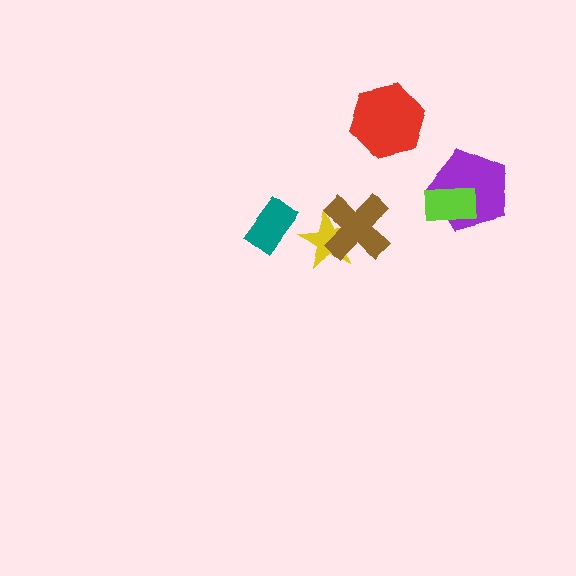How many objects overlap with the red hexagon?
0 objects overlap with the red hexagon.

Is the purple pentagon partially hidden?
Yes, it is partially covered by another shape.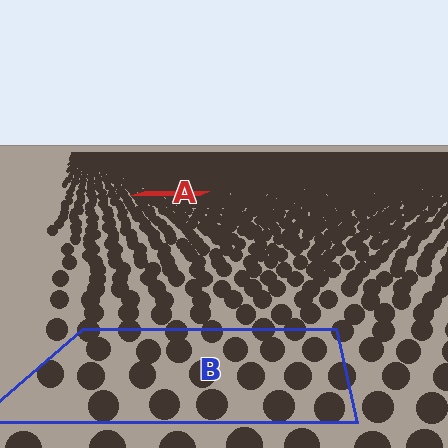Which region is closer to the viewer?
Region B is closer. The texture elements there are larger and more spread out.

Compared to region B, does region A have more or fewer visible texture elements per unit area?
Region A has more texture elements per unit area — they are packed more densely because it is farther away.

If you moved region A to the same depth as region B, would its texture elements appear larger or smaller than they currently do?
They would appear larger. At a closer depth, the same texture elements are projected at a bigger on-screen size.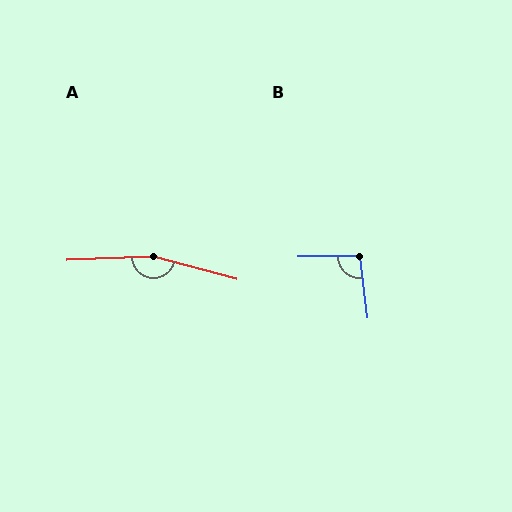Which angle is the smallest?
B, at approximately 96 degrees.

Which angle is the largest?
A, at approximately 162 degrees.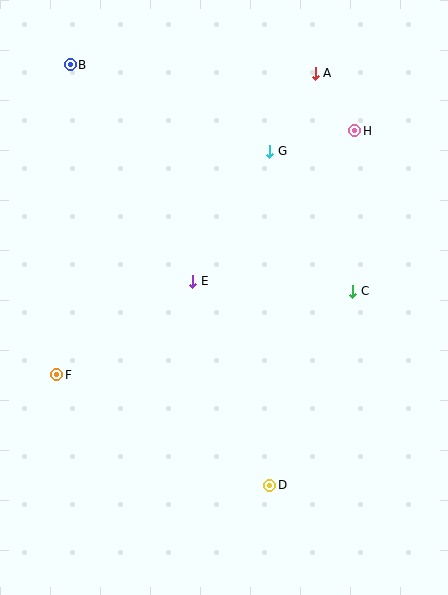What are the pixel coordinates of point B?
Point B is at (70, 65).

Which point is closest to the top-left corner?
Point B is closest to the top-left corner.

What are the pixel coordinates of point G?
Point G is at (270, 151).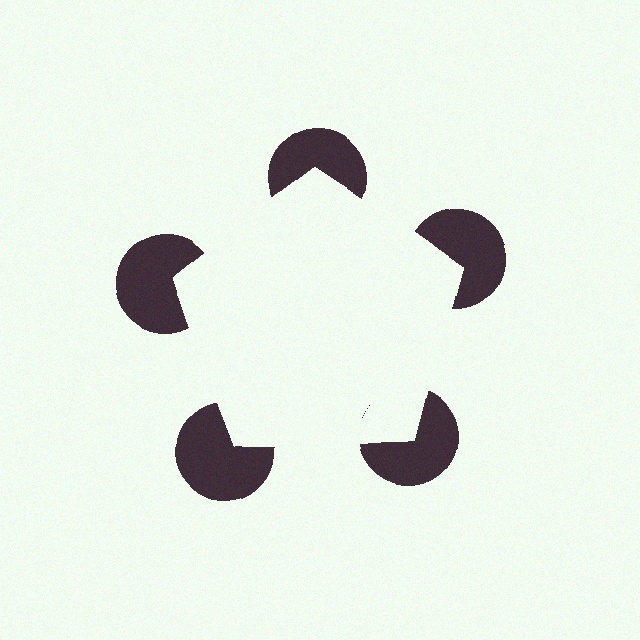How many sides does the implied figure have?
5 sides.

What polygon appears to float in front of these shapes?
An illusory pentagon — its edges are inferred from the aligned wedge cuts in the pac-man discs, not physically drawn.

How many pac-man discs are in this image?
There are 5 — one at each vertex of the illusory pentagon.